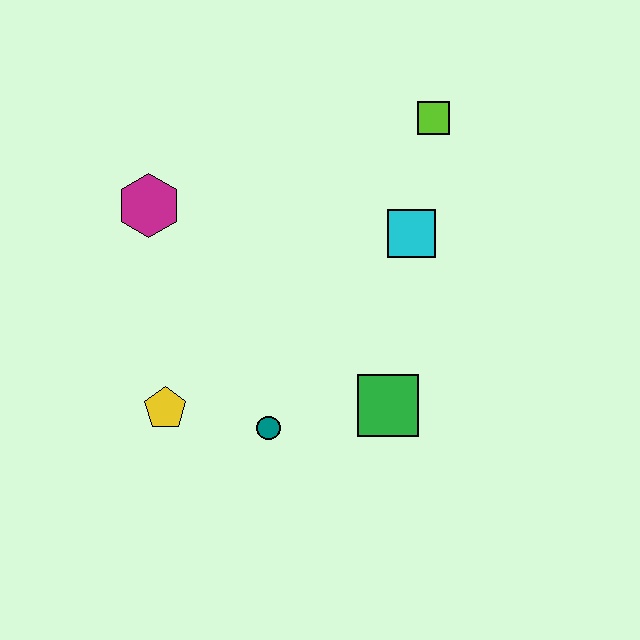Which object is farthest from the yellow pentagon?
The lime square is farthest from the yellow pentagon.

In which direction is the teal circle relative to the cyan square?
The teal circle is below the cyan square.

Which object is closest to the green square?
The teal circle is closest to the green square.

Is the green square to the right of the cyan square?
No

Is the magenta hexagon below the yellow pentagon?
No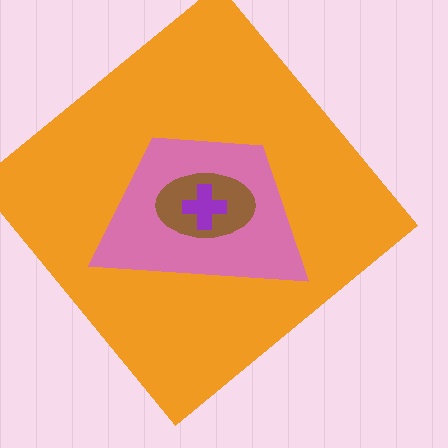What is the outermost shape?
The orange diamond.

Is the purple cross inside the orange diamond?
Yes.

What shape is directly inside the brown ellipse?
The purple cross.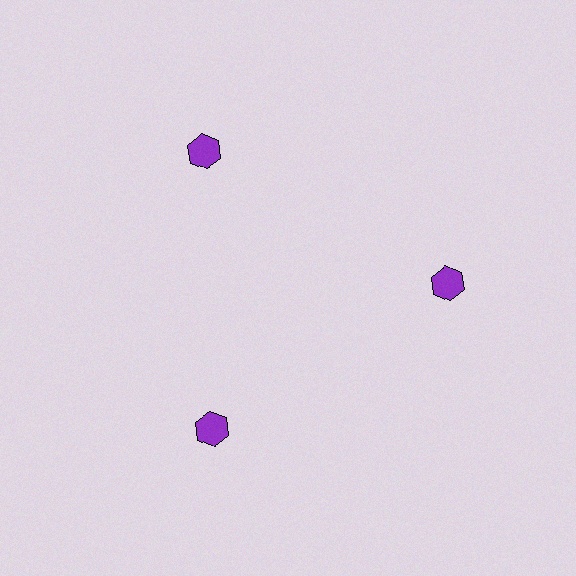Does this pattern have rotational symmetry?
Yes, this pattern has 3-fold rotational symmetry. It looks the same after rotating 120 degrees around the center.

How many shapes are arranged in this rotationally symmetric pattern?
There are 3 shapes, arranged in 3 groups of 1.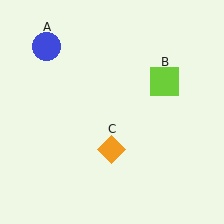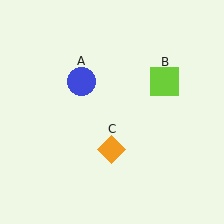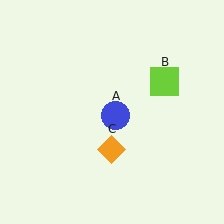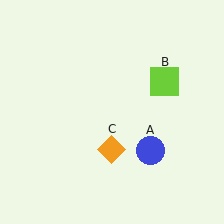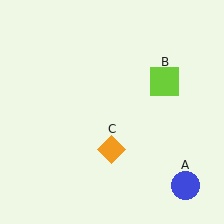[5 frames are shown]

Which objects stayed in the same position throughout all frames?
Lime square (object B) and orange diamond (object C) remained stationary.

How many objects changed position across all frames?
1 object changed position: blue circle (object A).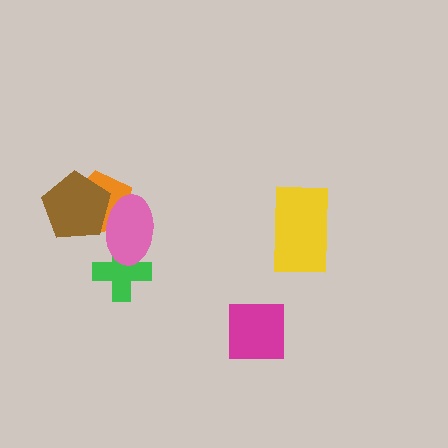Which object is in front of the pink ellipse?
The brown pentagon is in front of the pink ellipse.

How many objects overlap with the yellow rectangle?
0 objects overlap with the yellow rectangle.